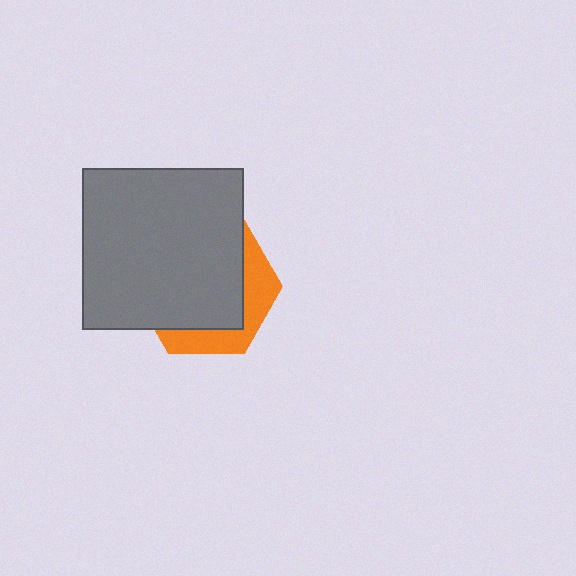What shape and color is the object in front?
The object in front is a gray square.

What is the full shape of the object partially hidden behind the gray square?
The partially hidden object is an orange hexagon.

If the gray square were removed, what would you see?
You would see the complete orange hexagon.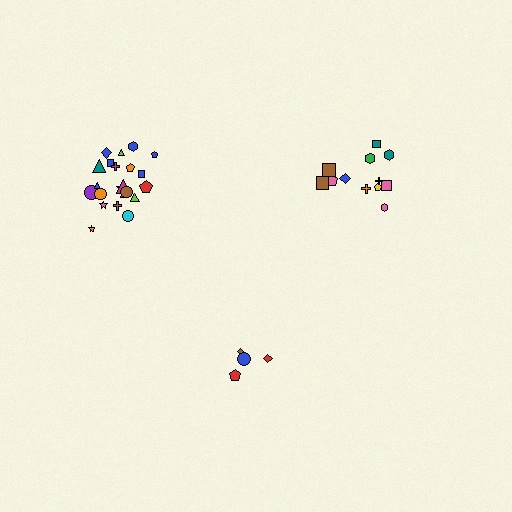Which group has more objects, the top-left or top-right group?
The top-left group.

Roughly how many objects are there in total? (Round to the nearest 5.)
Roughly 40 objects in total.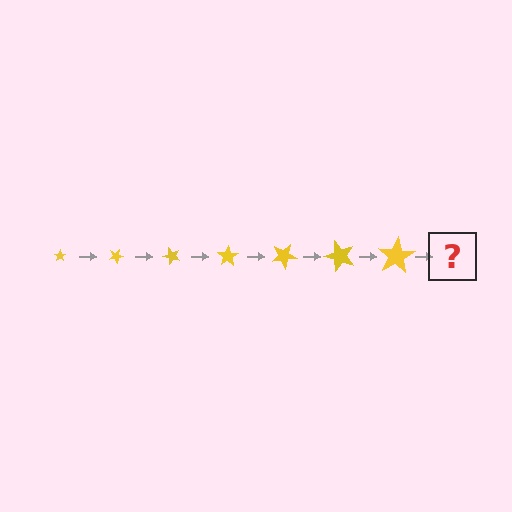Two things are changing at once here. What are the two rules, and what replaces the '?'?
The two rules are that the star grows larger each step and it rotates 25 degrees each step. The '?' should be a star, larger than the previous one and rotated 175 degrees from the start.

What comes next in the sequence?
The next element should be a star, larger than the previous one and rotated 175 degrees from the start.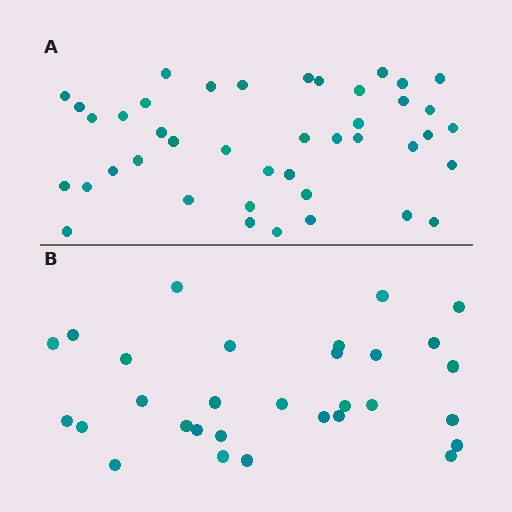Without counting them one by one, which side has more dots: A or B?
Region A (the top region) has more dots.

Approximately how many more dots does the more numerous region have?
Region A has roughly 12 or so more dots than region B.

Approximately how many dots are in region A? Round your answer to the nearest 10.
About 40 dots. (The exact count is 42, which rounds to 40.)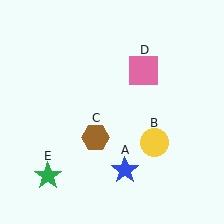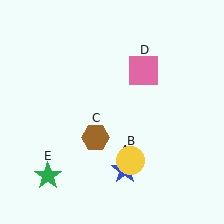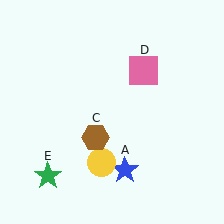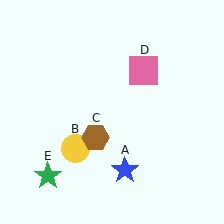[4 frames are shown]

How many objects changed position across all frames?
1 object changed position: yellow circle (object B).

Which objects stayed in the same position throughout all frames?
Blue star (object A) and brown hexagon (object C) and pink square (object D) and green star (object E) remained stationary.